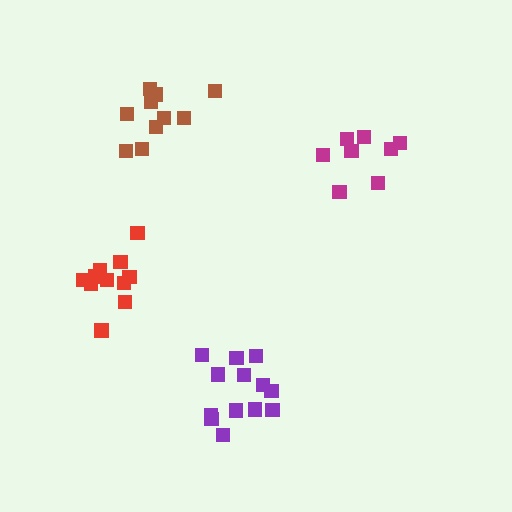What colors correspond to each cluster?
The clusters are colored: magenta, purple, brown, red.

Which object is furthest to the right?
The magenta cluster is rightmost.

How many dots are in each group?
Group 1: 8 dots, Group 2: 13 dots, Group 3: 10 dots, Group 4: 11 dots (42 total).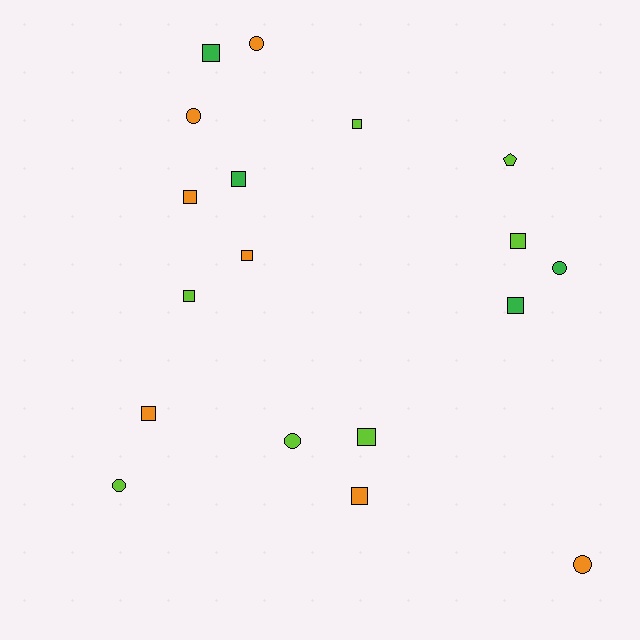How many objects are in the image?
There are 18 objects.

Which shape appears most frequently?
Square, with 11 objects.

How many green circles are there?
There is 1 green circle.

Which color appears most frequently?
Orange, with 7 objects.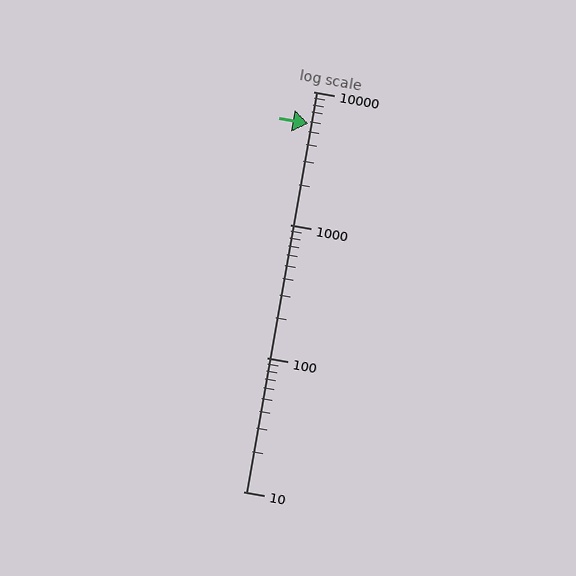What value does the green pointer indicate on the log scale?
The pointer indicates approximately 5800.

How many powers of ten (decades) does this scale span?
The scale spans 3 decades, from 10 to 10000.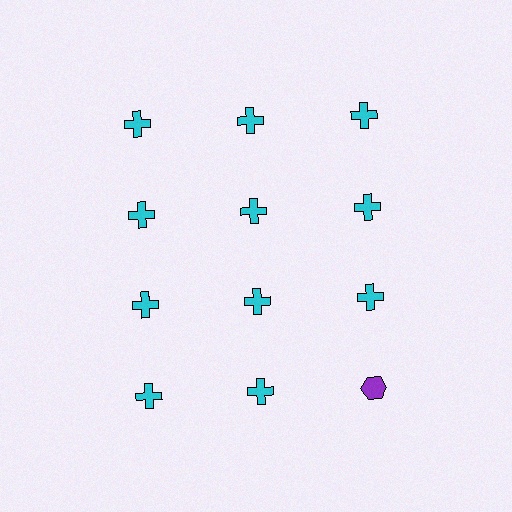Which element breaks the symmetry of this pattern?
The purple hexagon in the fourth row, center column breaks the symmetry. All other shapes are cyan crosses.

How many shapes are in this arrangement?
There are 12 shapes arranged in a grid pattern.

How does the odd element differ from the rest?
It differs in both color (purple instead of cyan) and shape (hexagon instead of cross).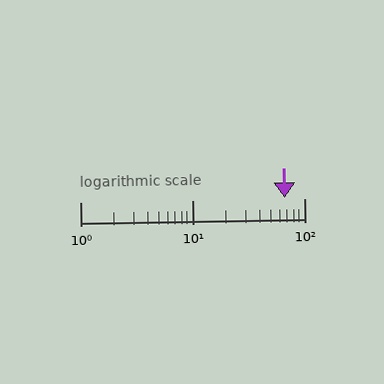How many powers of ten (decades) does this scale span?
The scale spans 2 decades, from 1 to 100.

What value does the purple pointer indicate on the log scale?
The pointer indicates approximately 67.